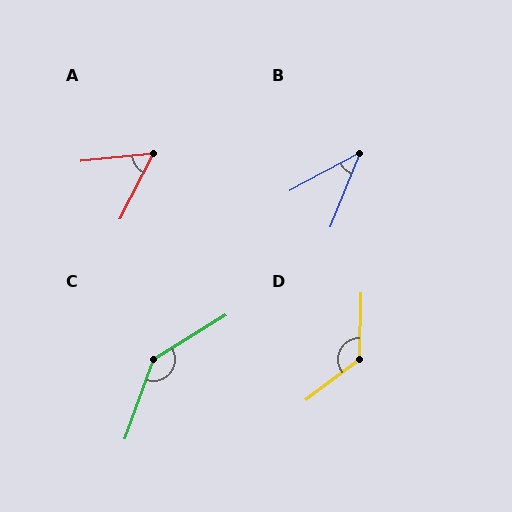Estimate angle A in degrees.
Approximately 57 degrees.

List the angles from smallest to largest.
B (40°), A (57°), D (129°), C (142°).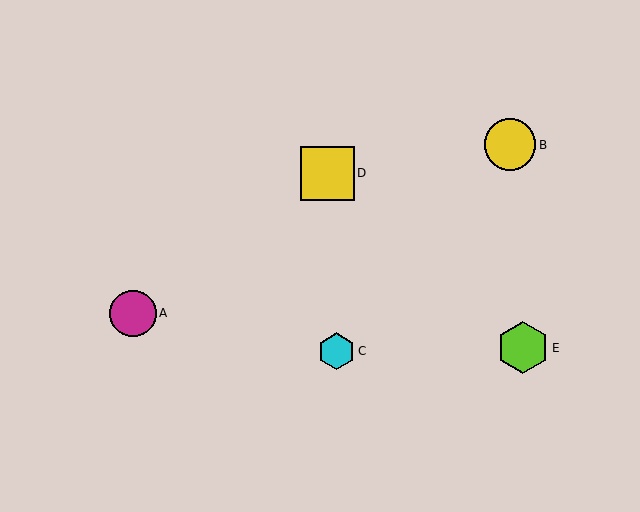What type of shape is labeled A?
Shape A is a magenta circle.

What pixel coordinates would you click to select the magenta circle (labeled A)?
Click at (133, 313) to select the magenta circle A.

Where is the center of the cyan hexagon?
The center of the cyan hexagon is at (337, 351).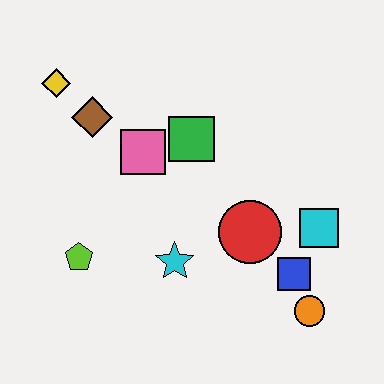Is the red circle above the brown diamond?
No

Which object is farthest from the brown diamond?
The orange circle is farthest from the brown diamond.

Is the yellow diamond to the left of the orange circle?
Yes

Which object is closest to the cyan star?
The red circle is closest to the cyan star.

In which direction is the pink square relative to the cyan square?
The pink square is to the left of the cyan square.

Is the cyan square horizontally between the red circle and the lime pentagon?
No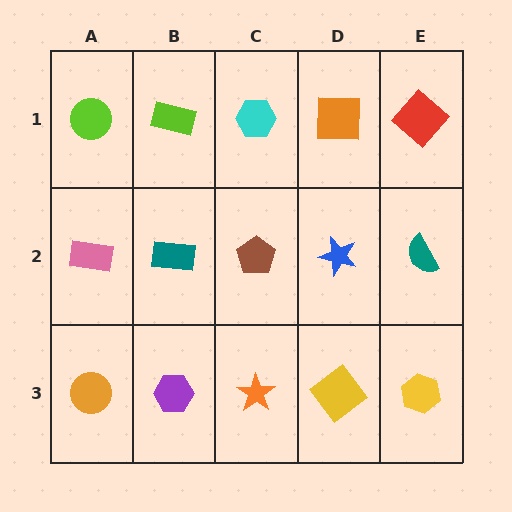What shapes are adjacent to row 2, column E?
A red diamond (row 1, column E), a yellow hexagon (row 3, column E), a blue star (row 2, column D).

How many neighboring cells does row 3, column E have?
2.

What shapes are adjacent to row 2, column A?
A lime circle (row 1, column A), an orange circle (row 3, column A), a teal rectangle (row 2, column B).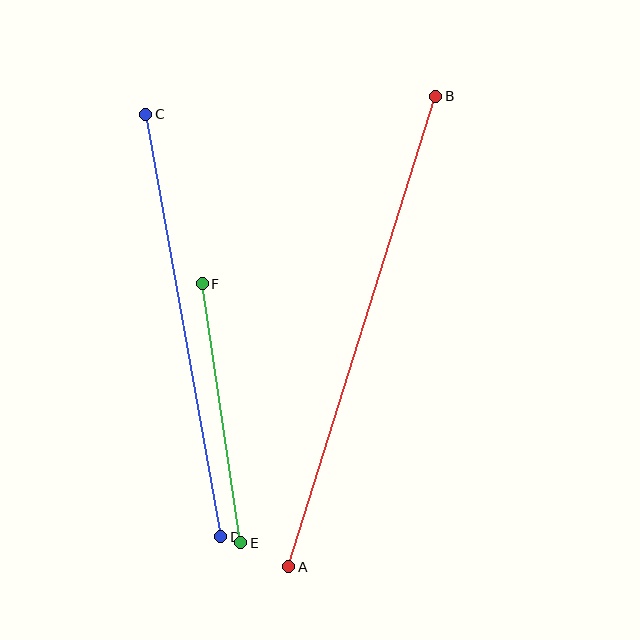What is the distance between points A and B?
The distance is approximately 493 pixels.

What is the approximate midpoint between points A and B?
The midpoint is at approximately (362, 332) pixels.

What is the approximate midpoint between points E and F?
The midpoint is at approximately (222, 413) pixels.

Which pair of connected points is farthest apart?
Points A and B are farthest apart.